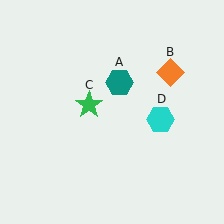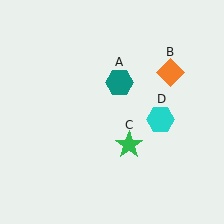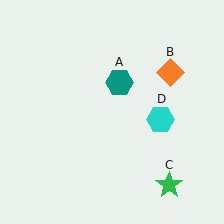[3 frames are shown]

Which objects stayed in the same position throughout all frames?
Teal hexagon (object A) and orange diamond (object B) and cyan hexagon (object D) remained stationary.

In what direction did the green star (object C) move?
The green star (object C) moved down and to the right.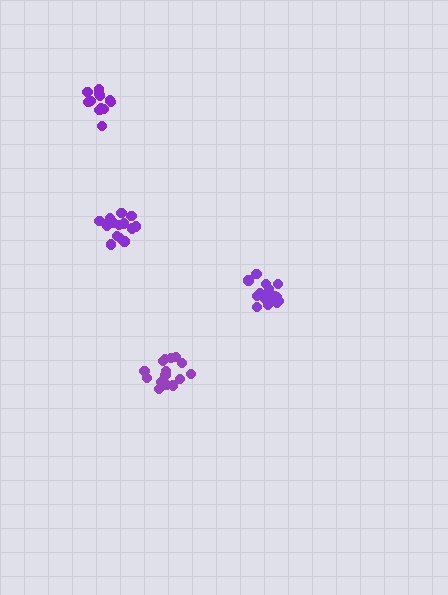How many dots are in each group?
Group 1: 16 dots, Group 2: 15 dots, Group 3: 16 dots, Group 4: 12 dots (59 total).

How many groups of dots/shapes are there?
There are 4 groups.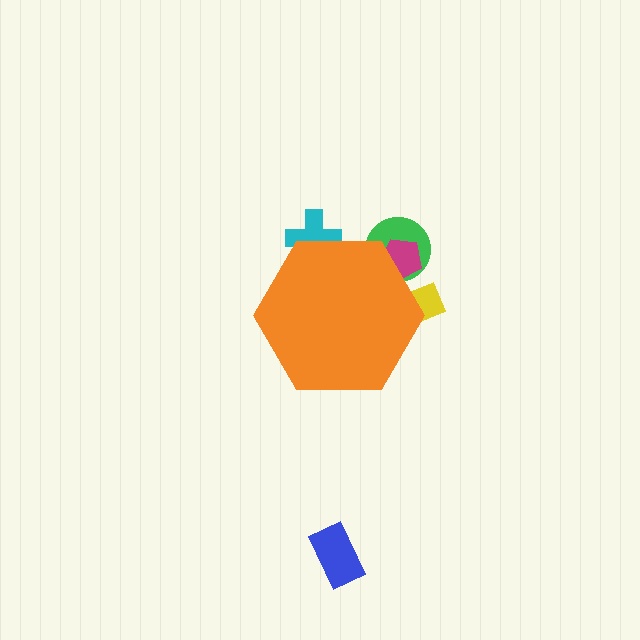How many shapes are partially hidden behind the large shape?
4 shapes are partially hidden.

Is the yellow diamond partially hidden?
Yes, the yellow diamond is partially hidden behind the orange hexagon.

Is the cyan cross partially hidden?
Yes, the cyan cross is partially hidden behind the orange hexagon.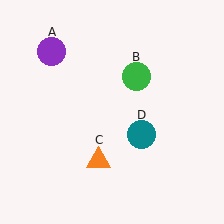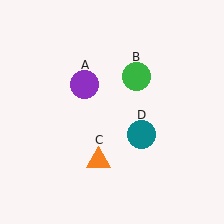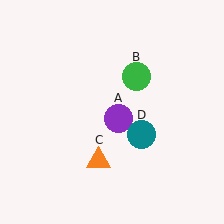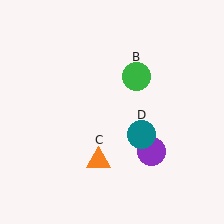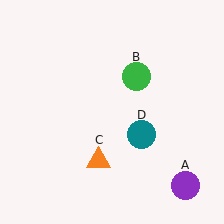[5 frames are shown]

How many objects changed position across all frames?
1 object changed position: purple circle (object A).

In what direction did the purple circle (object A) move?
The purple circle (object A) moved down and to the right.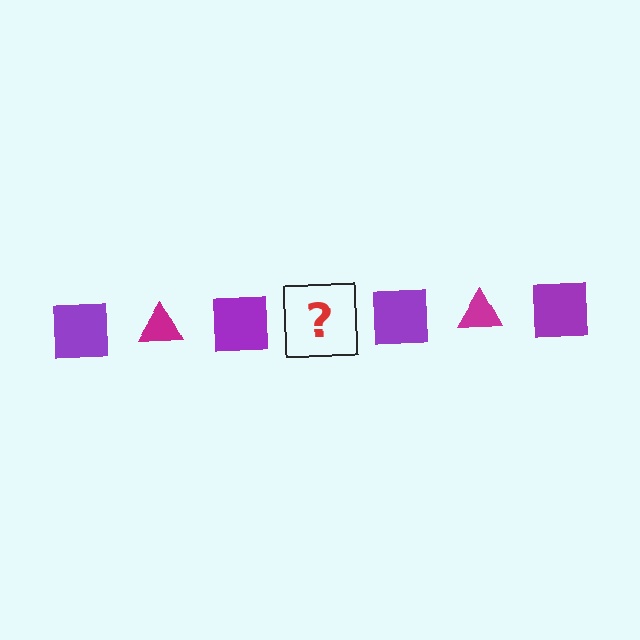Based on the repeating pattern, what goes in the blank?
The blank should be a magenta triangle.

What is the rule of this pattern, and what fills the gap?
The rule is that the pattern alternates between purple square and magenta triangle. The gap should be filled with a magenta triangle.